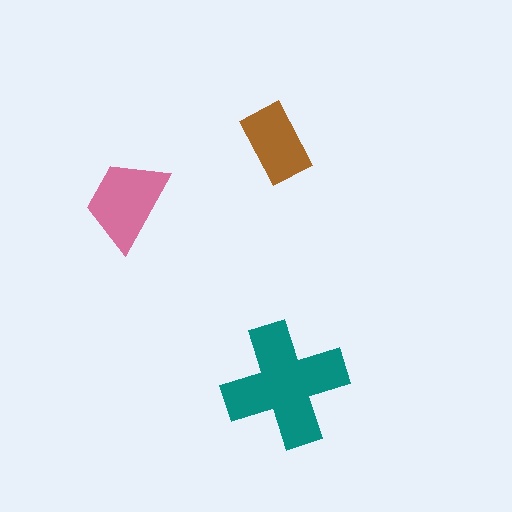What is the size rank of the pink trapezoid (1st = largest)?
2nd.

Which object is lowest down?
The teal cross is bottommost.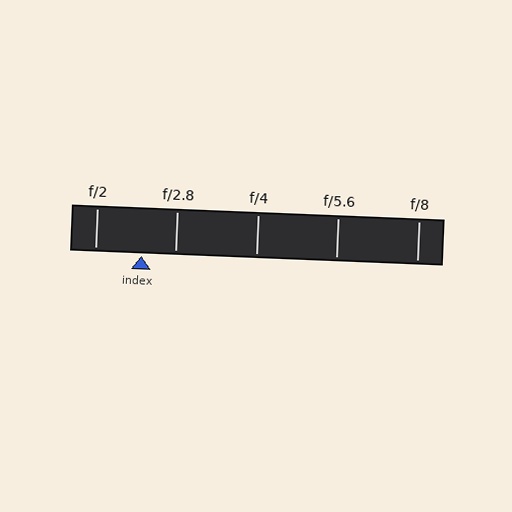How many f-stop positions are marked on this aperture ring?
There are 5 f-stop positions marked.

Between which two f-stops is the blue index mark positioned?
The index mark is between f/2 and f/2.8.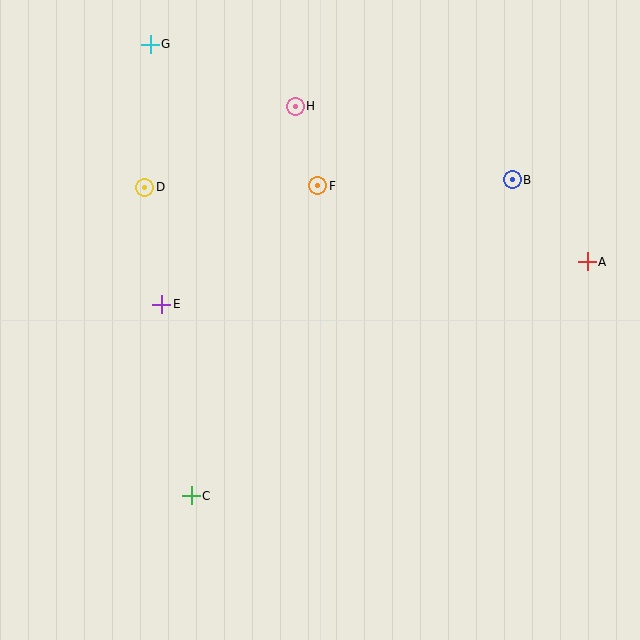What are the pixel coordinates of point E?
Point E is at (162, 304).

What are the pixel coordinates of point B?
Point B is at (512, 180).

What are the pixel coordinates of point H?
Point H is at (295, 106).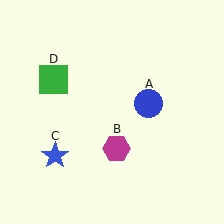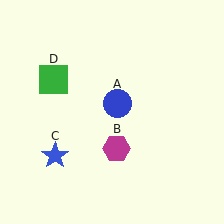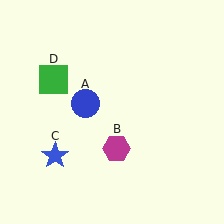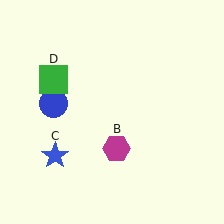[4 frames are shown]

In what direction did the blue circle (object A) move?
The blue circle (object A) moved left.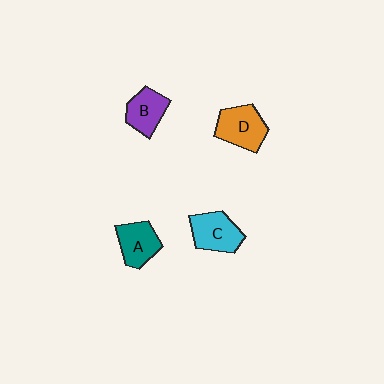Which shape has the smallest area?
Shape B (purple).